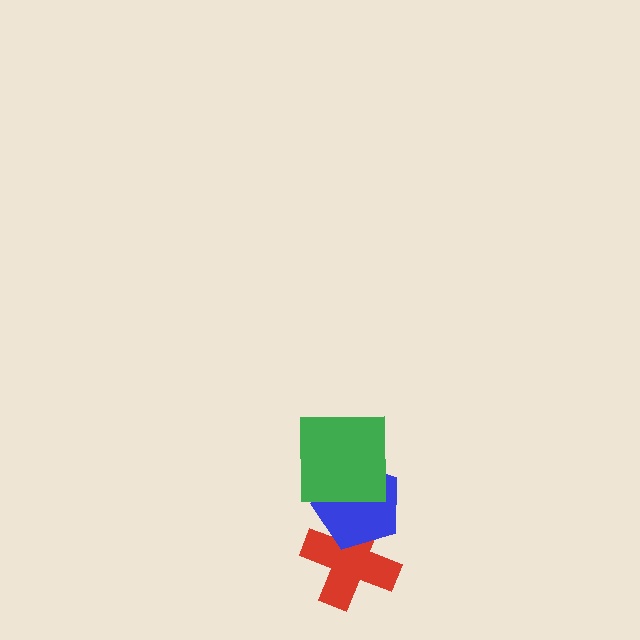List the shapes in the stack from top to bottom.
From top to bottom: the green square, the blue pentagon, the red cross.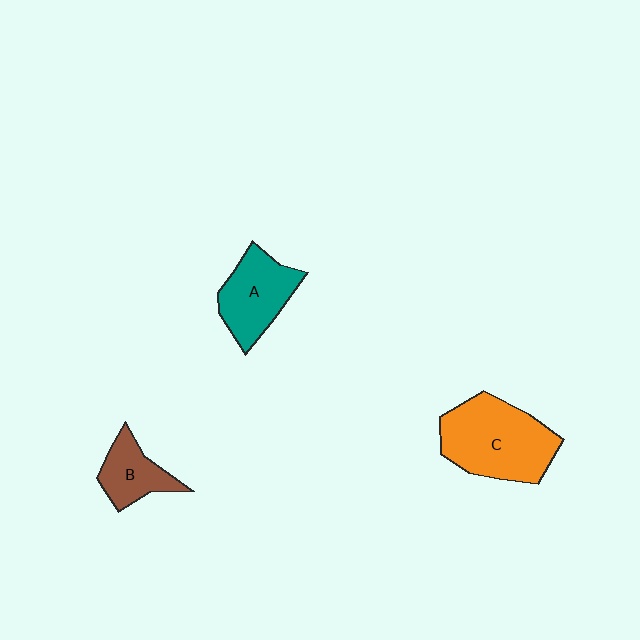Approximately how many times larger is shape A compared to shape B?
Approximately 1.4 times.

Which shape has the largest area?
Shape C (orange).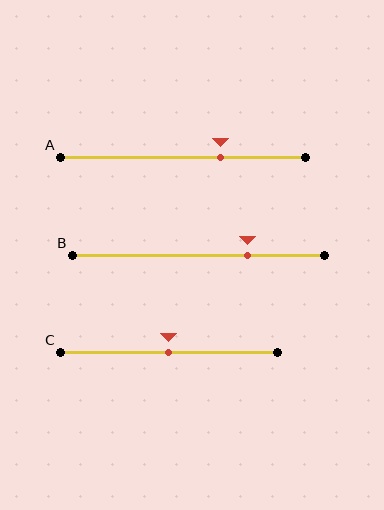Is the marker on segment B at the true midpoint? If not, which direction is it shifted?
No, the marker on segment B is shifted to the right by about 20% of the segment length.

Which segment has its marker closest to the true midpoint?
Segment C has its marker closest to the true midpoint.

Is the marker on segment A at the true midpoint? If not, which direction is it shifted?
No, the marker on segment A is shifted to the right by about 15% of the segment length.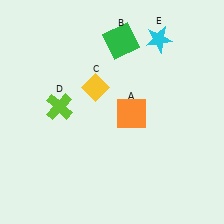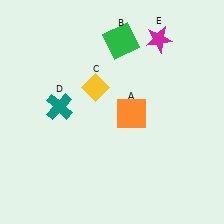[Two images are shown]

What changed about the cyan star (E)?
In Image 1, E is cyan. In Image 2, it changed to magenta.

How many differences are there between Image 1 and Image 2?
There are 2 differences between the two images.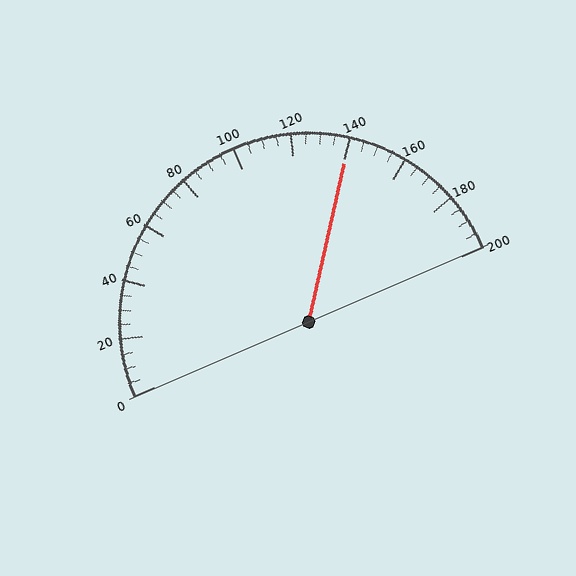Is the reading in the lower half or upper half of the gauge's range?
The reading is in the upper half of the range (0 to 200).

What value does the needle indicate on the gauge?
The needle indicates approximately 140.